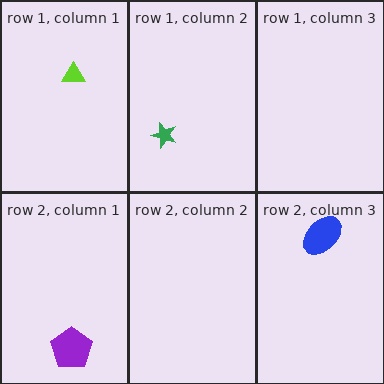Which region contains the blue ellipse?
The row 2, column 3 region.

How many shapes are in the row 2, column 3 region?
1.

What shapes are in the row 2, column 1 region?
The purple pentagon.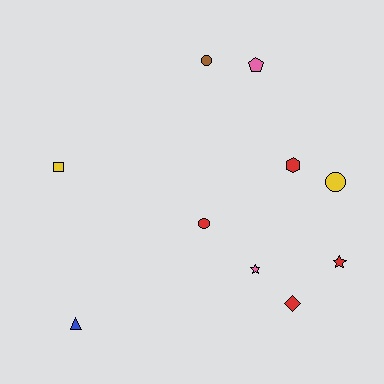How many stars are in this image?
There are 2 stars.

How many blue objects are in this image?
There is 1 blue object.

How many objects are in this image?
There are 10 objects.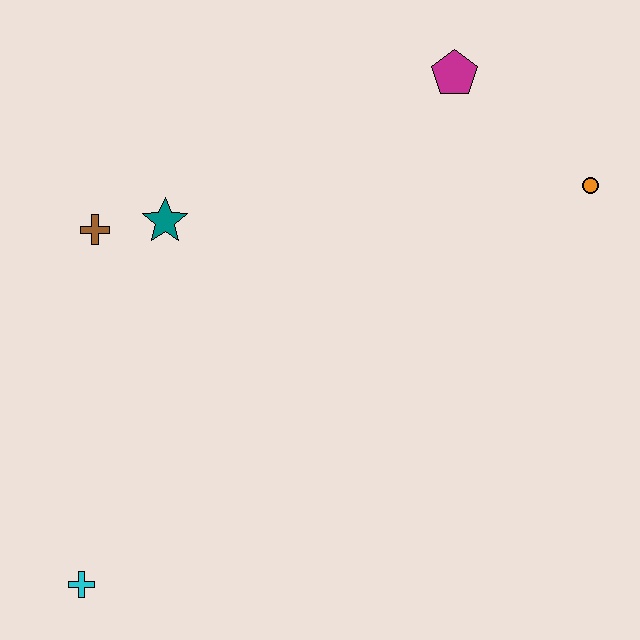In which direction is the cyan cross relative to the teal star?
The cyan cross is below the teal star.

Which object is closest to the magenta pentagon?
The orange circle is closest to the magenta pentagon.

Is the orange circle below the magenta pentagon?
Yes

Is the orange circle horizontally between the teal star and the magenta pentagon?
No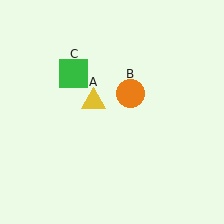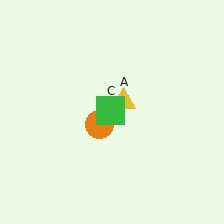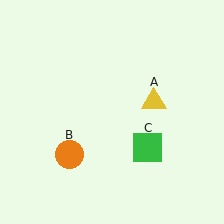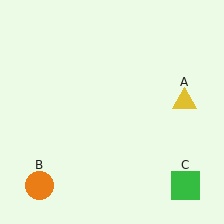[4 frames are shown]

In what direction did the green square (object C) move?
The green square (object C) moved down and to the right.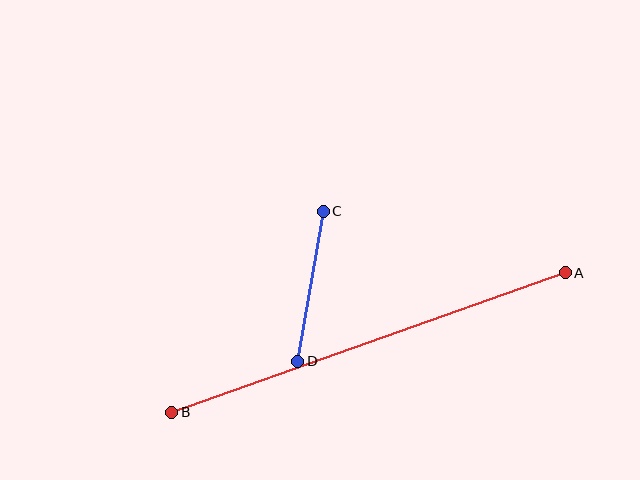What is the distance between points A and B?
The distance is approximately 417 pixels.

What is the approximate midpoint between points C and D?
The midpoint is at approximately (311, 286) pixels.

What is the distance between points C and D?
The distance is approximately 152 pixels.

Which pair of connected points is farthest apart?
Points A and B are farthest apart.